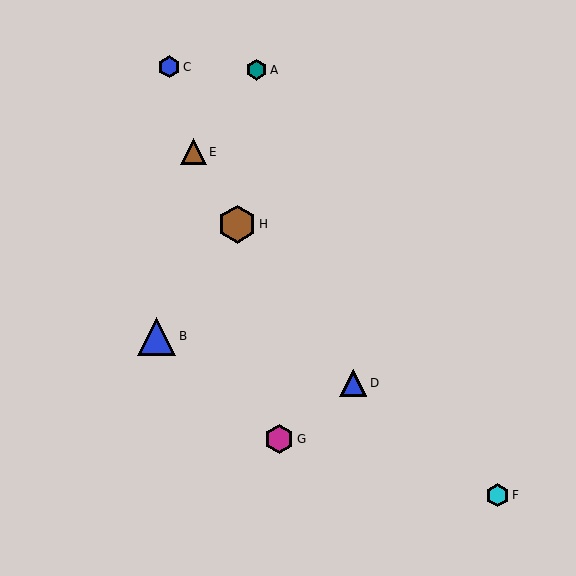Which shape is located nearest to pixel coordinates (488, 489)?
The cyan hexagon (labeled F) at (498, 495) is nearest to that location.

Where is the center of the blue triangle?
The center of the blue triangle is at (157, 336).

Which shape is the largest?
The blue triangle (labeled B) is the largest.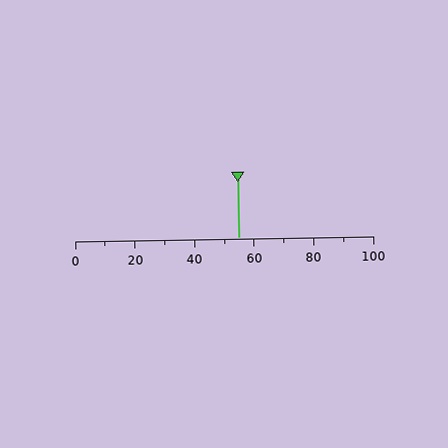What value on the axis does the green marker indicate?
The marker indicates approximately 55.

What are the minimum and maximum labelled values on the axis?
The axis runs from 0 to 100.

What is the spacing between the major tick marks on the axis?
The major ticks are spaced 20 apart.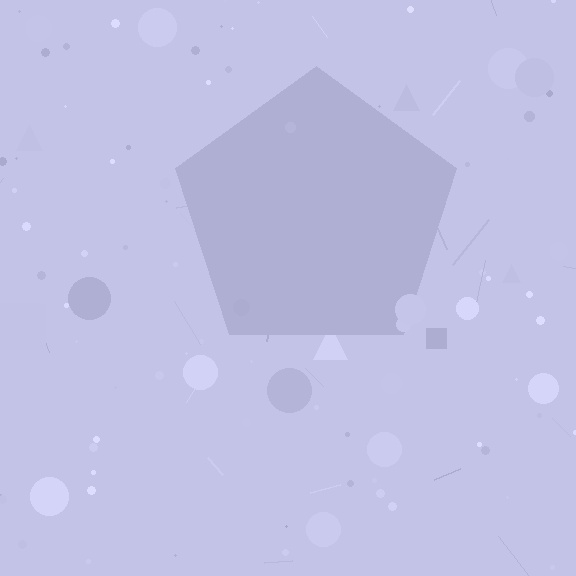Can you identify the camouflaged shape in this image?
The camouflaged shape is a pentagon.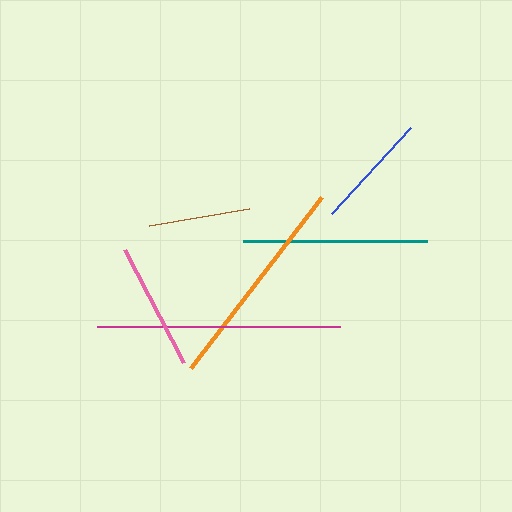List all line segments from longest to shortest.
From longest to shortest: magenta, orange, teal, pink, blue, brown.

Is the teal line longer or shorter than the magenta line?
The magenta line is longer than the teal line.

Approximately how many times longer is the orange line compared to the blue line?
The orange line is approximately 1.8 times the length of the blue line.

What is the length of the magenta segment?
The magenta segment is approximately 243 pixels long.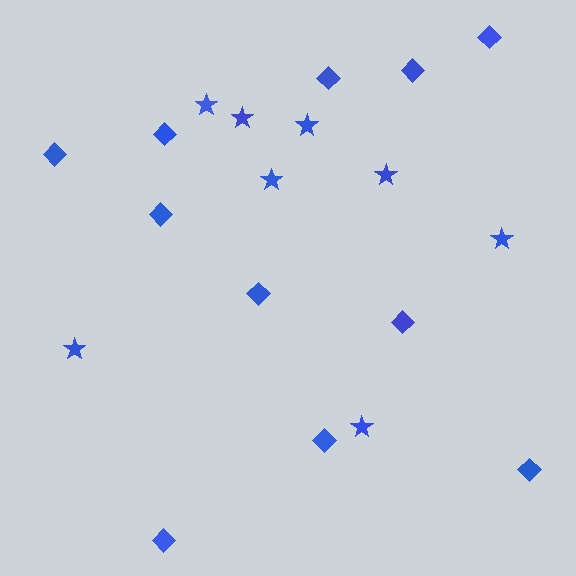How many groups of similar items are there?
There are 2 groups: one group of diamonds (11) and one group of stars (8).